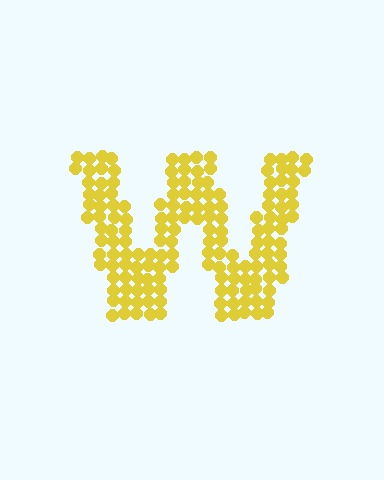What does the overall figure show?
The overall figure shows the letter W.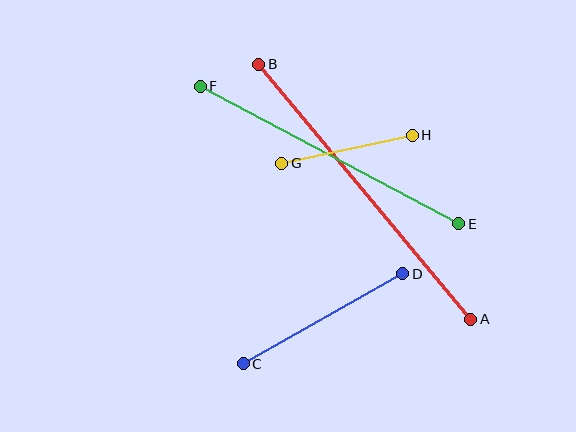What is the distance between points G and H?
The distance is approximately 133 pixels.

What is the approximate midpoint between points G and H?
The midpoint is at approximately (347, 149) pixels.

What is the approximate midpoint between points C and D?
The midpoint is at approximately (323, 319) pixels.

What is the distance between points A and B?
The distance is approximately 332 pixels.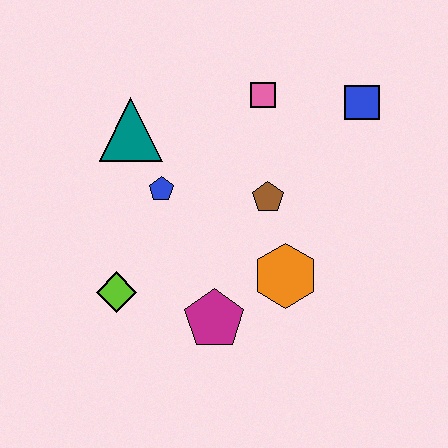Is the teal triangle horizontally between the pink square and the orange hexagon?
No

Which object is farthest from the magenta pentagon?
The blue square is farthest from the magenta pentagon.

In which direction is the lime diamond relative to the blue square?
The lime diamond is to the left of the blue square.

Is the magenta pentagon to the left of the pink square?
Yes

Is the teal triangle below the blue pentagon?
No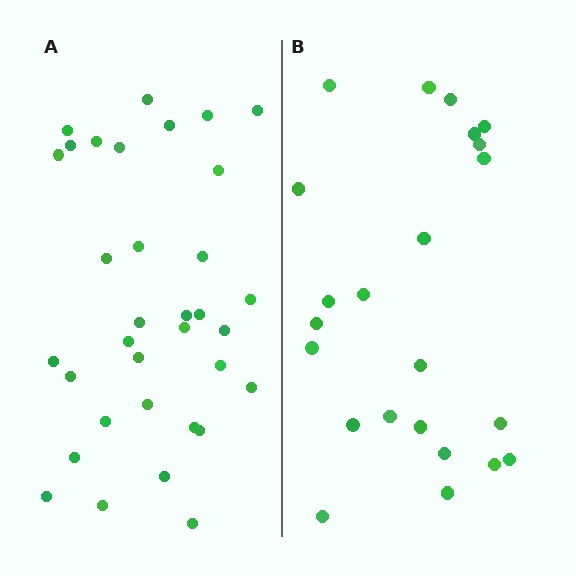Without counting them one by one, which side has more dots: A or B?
Region A (the left region) has more dots.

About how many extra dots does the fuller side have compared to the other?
Region A has roughly 12 or so more dots than region B.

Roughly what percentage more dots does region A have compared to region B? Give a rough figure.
About 50% more.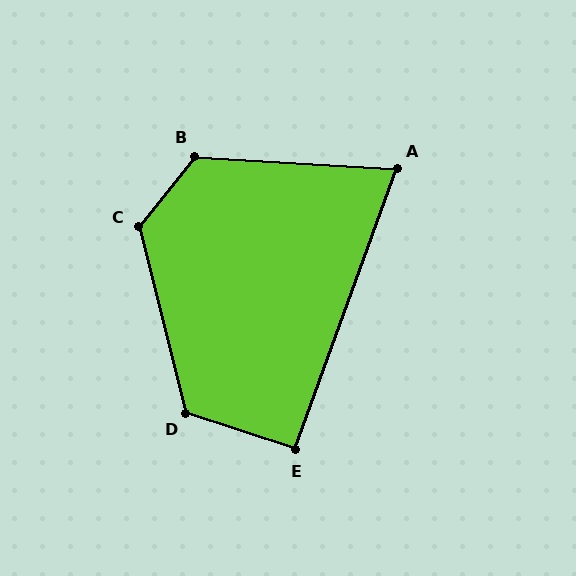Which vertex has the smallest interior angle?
A, at approximately 74 degrees.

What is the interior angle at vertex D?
Approximately 122 degrees (obtuse).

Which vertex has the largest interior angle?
C, at approximately 127 degrees.